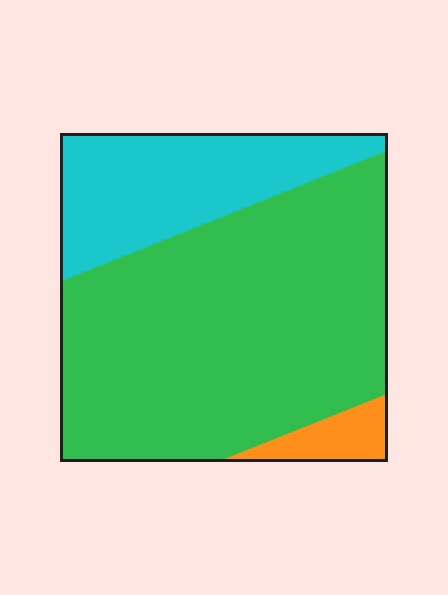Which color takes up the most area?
Green, at roughly 70%.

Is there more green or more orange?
Green.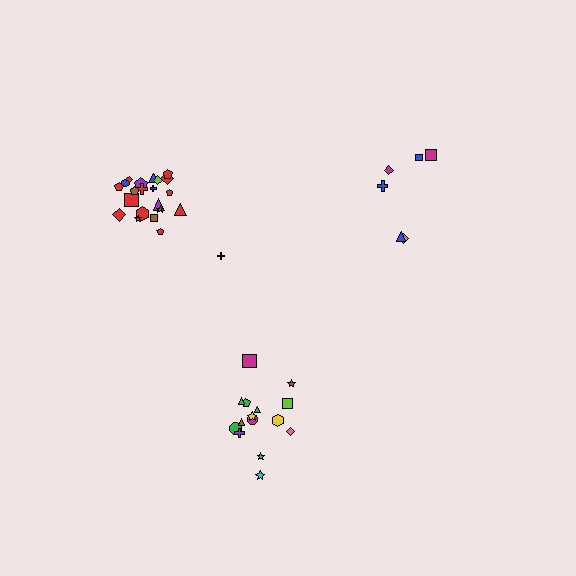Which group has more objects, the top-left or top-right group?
The top-left group.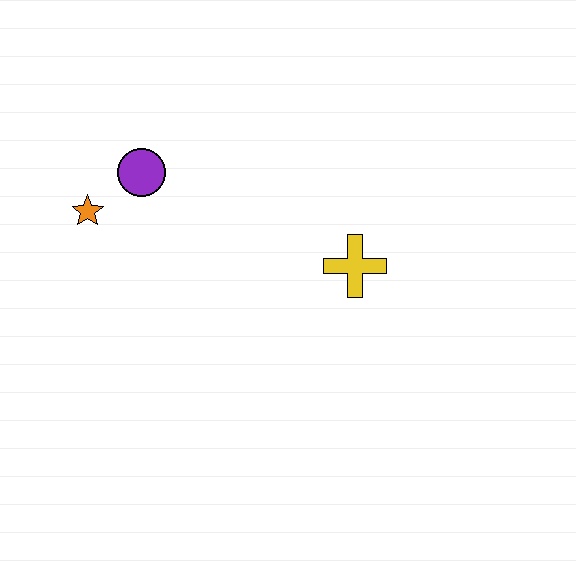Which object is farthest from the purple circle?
The yellow cross is farthest from the purple circle.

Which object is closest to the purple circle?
The orange star is closest to the purple circle.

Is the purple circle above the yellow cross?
Yes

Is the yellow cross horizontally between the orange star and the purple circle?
No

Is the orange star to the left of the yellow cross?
Yes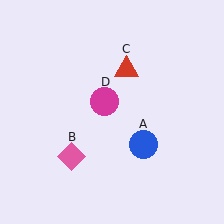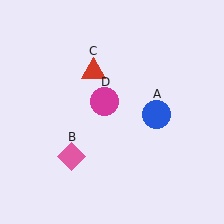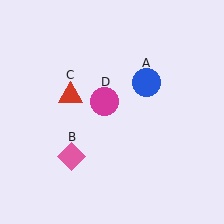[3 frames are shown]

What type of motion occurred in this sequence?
The blue circle (object A), red triangle (object C) rotated counterclockwise around the center of the scene.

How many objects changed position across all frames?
2 objects changed position: blue circle (object A), red triangle (object C).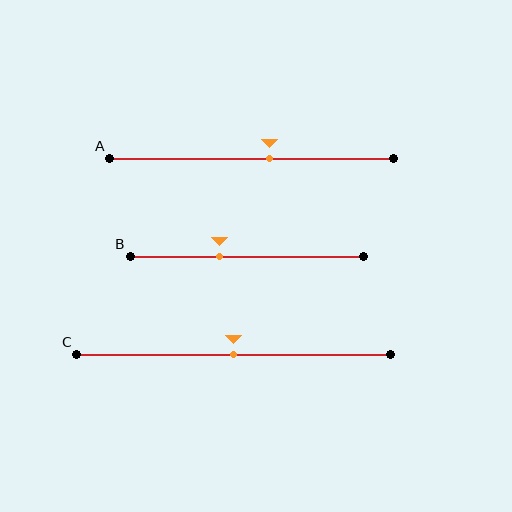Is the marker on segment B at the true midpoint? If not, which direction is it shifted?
No, the marker on segment B is shifted to the left by about 12% of the segment length.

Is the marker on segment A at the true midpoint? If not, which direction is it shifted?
No, the marker on segment A is shifted to the right by about 6% of the segment length.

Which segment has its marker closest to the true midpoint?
Segment C has its marker closest to the true midpoint.